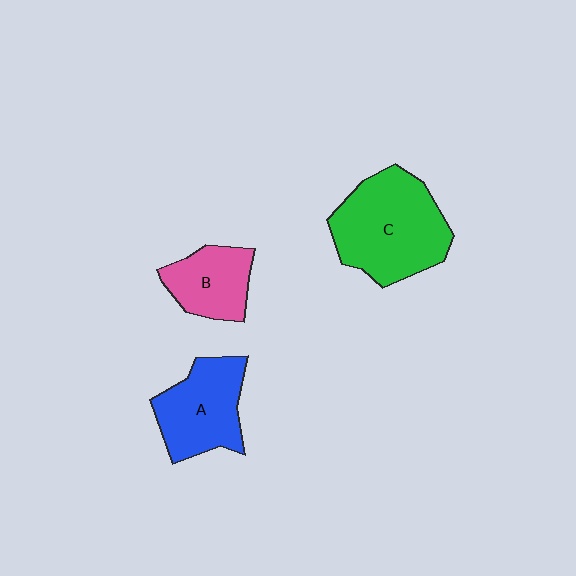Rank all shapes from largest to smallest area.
From largest to smallest: C (green), A (blue), B (pink).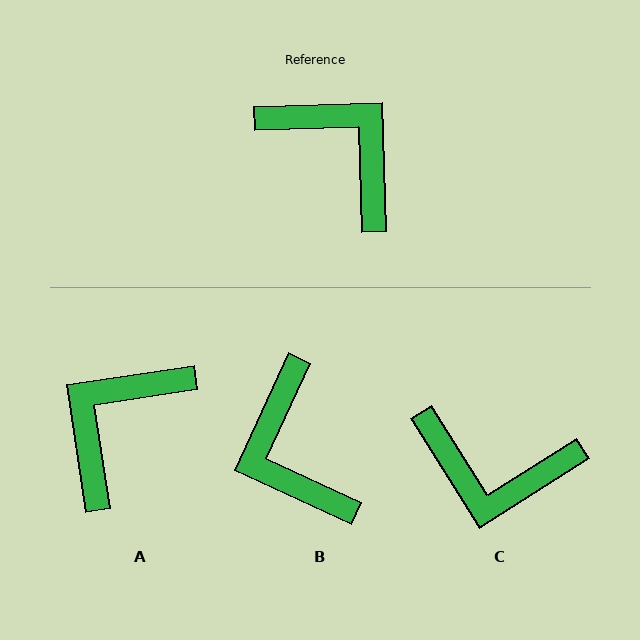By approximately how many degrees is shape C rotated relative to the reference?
Approximately 149 degrees clockwise.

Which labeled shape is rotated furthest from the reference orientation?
B, about 153 degrees away.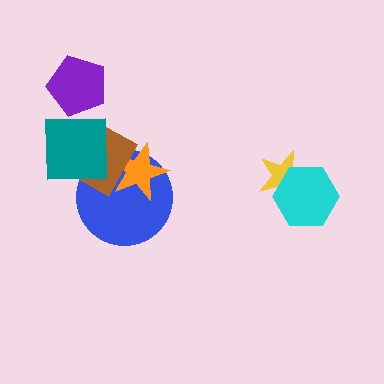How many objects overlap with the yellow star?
1 object overlaps with the yellow star.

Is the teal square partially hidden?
No, no other shape covers it.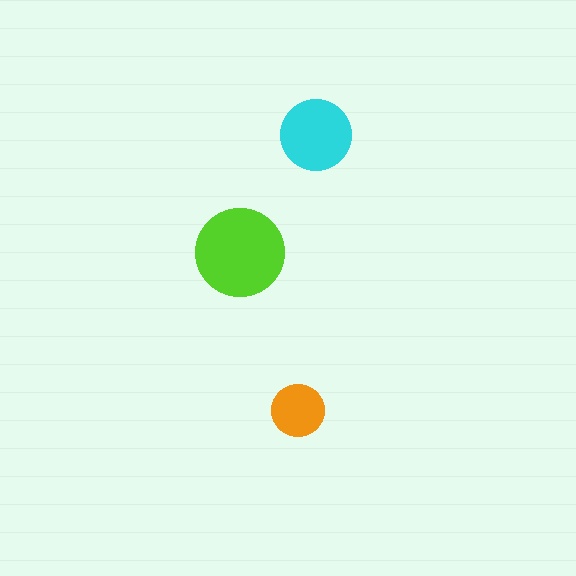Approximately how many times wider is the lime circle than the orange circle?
About 1.5 times wider.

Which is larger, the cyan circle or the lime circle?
The lime one.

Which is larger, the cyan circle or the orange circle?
The cyan one.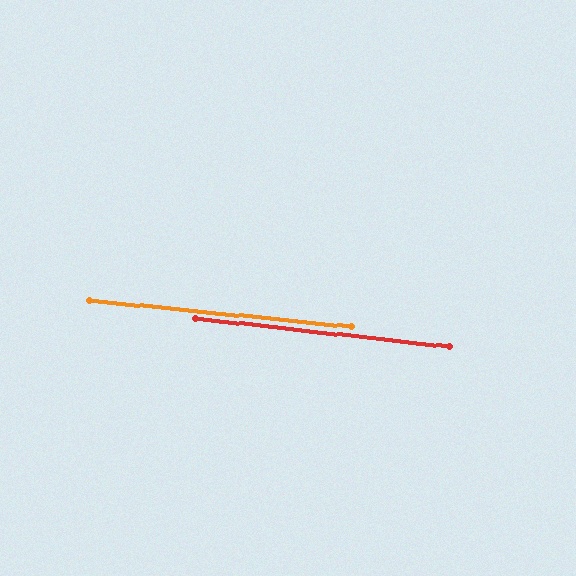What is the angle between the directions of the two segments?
Approximately 1 degree.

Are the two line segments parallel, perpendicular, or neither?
Parallel — their directions differ by only 0.7°.